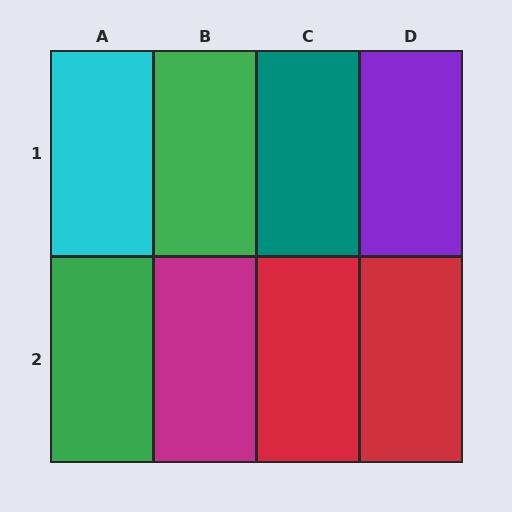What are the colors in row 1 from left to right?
Cyan, green, teal, purple.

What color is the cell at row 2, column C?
Red.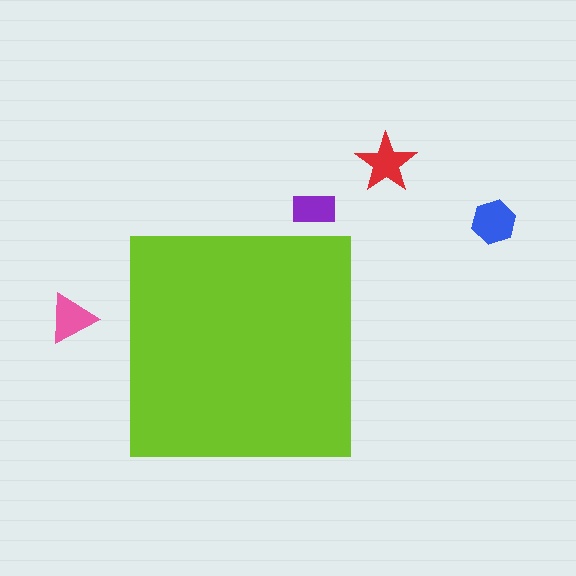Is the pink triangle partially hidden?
No, the pink triangle is fully visible.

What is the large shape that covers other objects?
A lime square.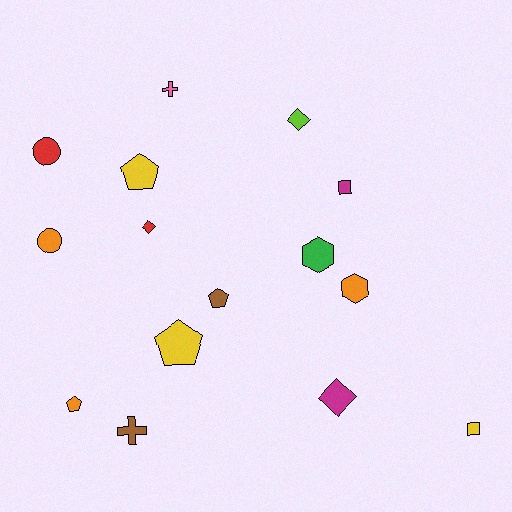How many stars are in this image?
There are no stars.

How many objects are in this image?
There are 15 objects.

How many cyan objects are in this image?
There are no cyan objects.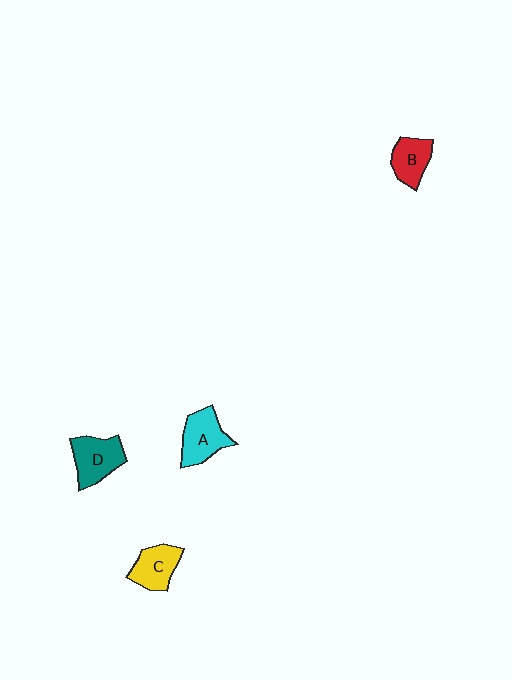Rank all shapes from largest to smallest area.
From largest to smallest: D (teal), A (cyan), C (yellow), B (red).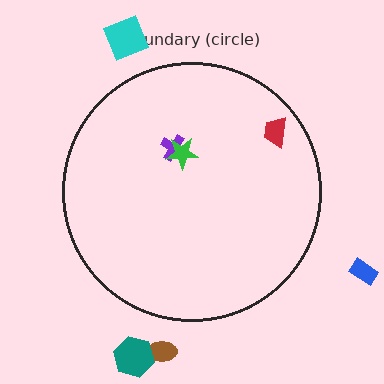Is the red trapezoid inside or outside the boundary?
Inside.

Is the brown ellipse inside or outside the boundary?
Outside.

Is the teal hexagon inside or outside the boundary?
Outside.